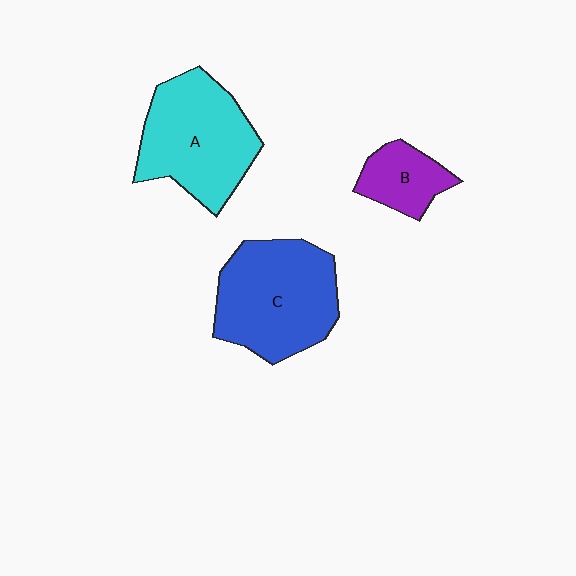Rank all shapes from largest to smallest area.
From largest to smallest: C (blue), A (cyan), B (purple).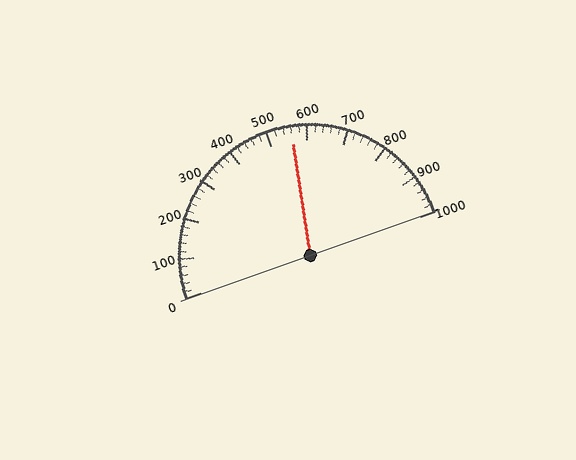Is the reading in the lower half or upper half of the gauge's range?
The reading is in the upper half of the range (0 to 1000).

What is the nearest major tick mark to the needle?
The nearest major tick mark is 600.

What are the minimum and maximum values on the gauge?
The gauge ranges from 0 to 1000.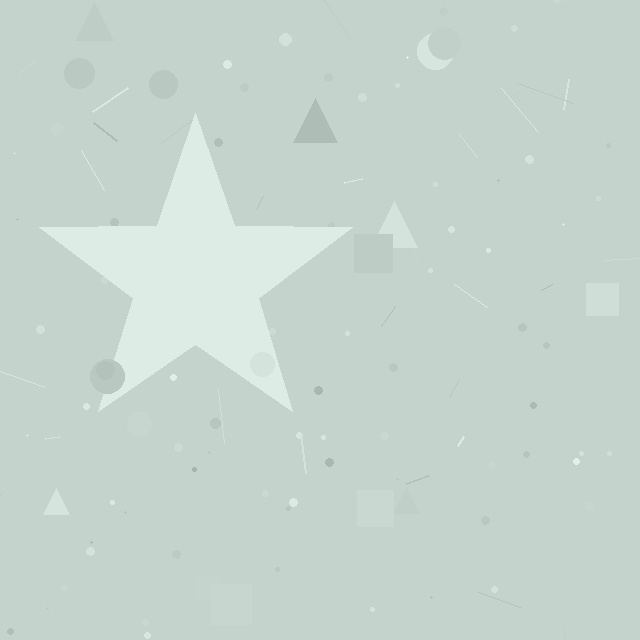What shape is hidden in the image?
A star is hidden in the image.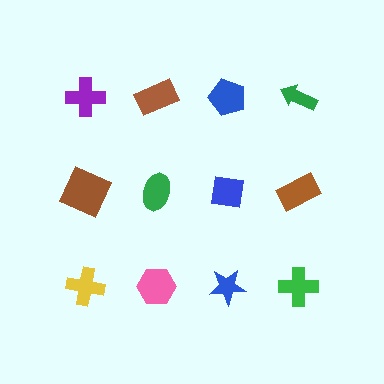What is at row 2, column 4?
A brown rectangle.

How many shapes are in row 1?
4 shapes.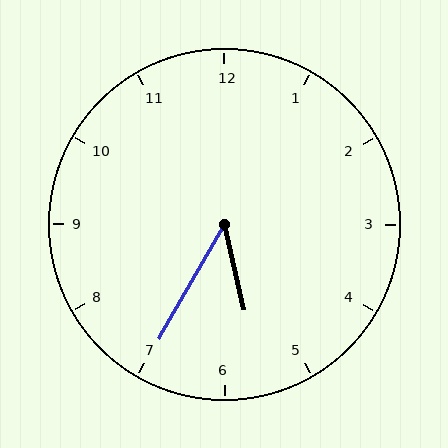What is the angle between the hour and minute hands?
Approximately 42 degrees.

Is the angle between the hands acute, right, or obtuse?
It is acute.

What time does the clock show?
5:35.